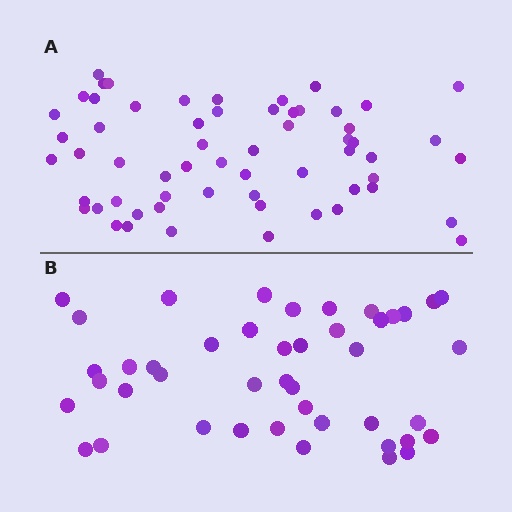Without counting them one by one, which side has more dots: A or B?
Region A (the top region) has more dots.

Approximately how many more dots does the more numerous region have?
Region A has approximately 15 more dots than region B.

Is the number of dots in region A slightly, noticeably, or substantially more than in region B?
Region A has noticeably more, but not dramatically so. The ratio is roughly 1.4 to 1.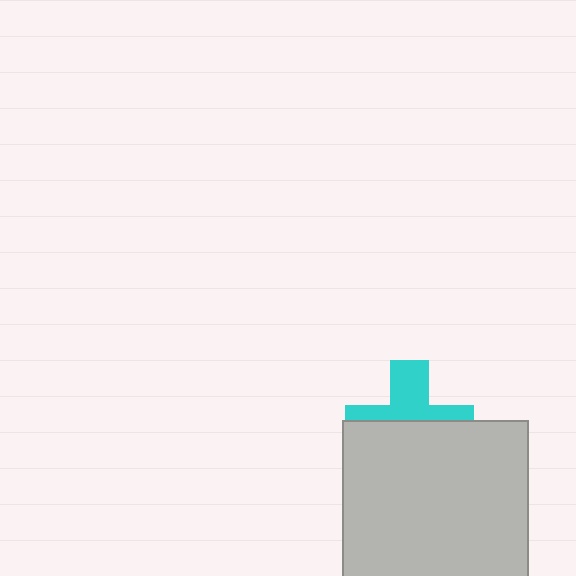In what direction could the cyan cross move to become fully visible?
The cyan cross could move up. That would shift it out from behind the light gray rectangle entirely.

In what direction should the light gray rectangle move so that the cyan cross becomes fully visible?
The light gray rectangle should move down. That is the shortest direction to clear the overlap and leave the cyan cross fully visible.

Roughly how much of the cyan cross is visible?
A small part of it is visible (roughly 43%).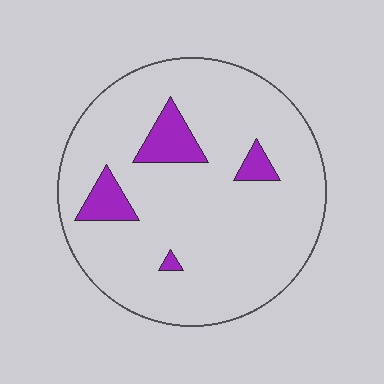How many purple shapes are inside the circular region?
4.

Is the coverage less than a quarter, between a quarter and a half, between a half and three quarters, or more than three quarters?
Less than a quarter.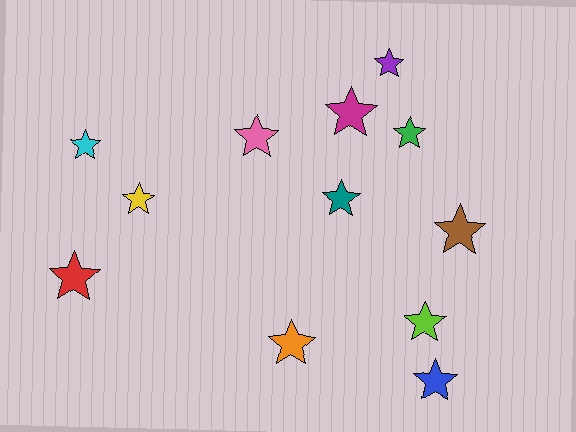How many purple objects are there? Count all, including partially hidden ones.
There is 1 purple object.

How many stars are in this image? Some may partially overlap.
There are 12 stars.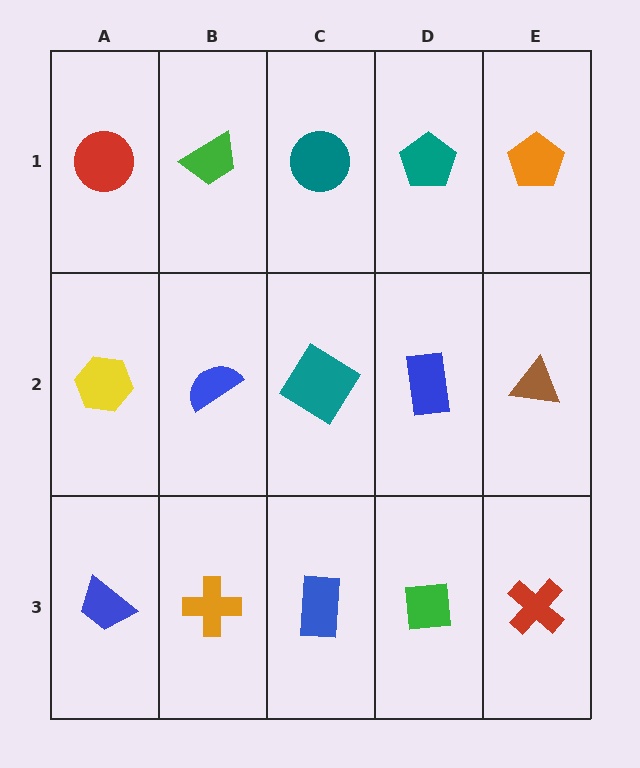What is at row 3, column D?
A green square.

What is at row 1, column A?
A red circle.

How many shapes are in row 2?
5 shapes.